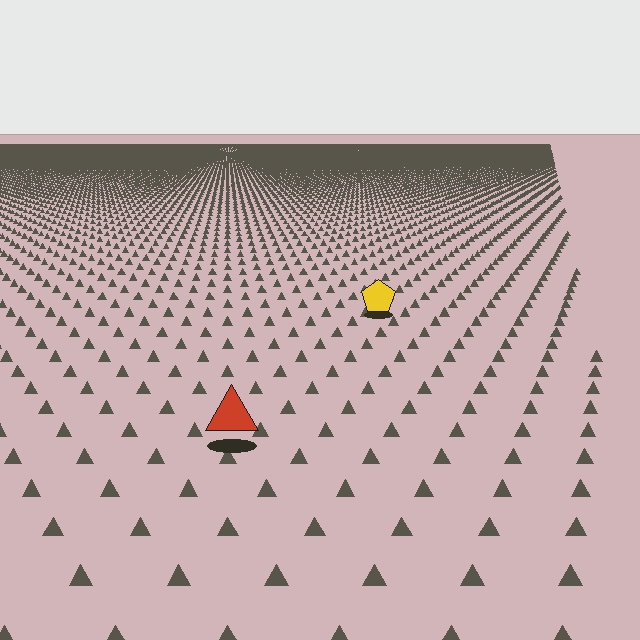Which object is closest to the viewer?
The red triangle is closest. The texture marks near it are larger and more spread out.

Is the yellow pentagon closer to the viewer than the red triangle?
No. The red triangle is closer — you can tell from the texture gradient: the ground texture is coarser near it.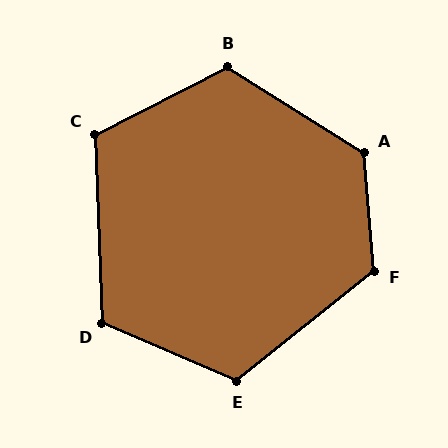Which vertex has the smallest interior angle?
C, at approximately 115 degrees.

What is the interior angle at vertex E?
Approximately 118 degrees (obtuse).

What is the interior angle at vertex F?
Approximately 124 degrees (obtuse).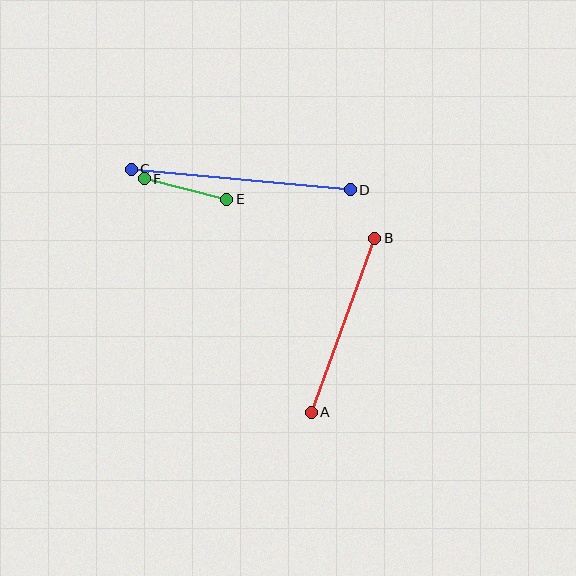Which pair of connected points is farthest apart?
Points C and D are farthest apart.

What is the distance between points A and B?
The distance is approximately 185 pixels.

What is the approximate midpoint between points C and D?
The midpoint is at approximately (241, 179) pixels.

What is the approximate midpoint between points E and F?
The midpoint is at approximately (185, 189) pixels.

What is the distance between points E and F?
The distance is approximately 85 pixels.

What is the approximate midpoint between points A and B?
The midpoint is at approximately (343, 325) pixels.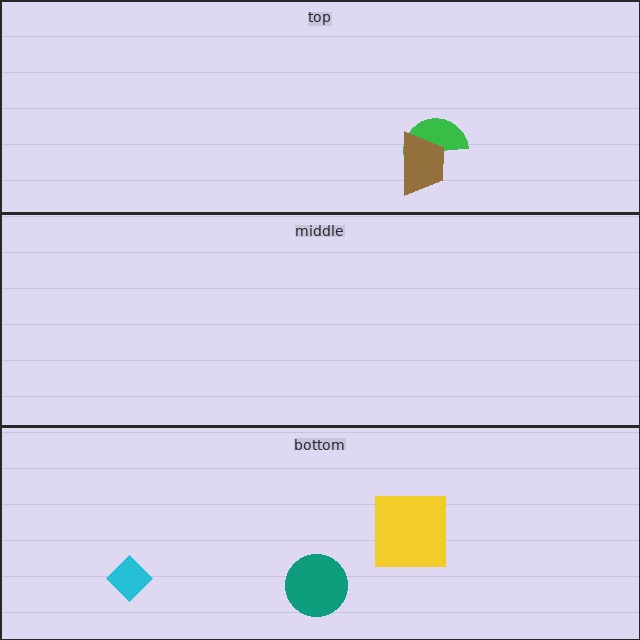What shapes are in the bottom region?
The teal circle, the yellow square, the cyan diamond.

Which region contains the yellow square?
The bottom region.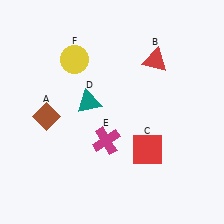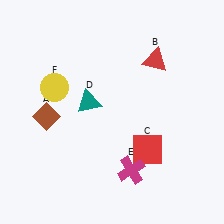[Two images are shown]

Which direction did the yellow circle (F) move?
The yellow circle (F) moved down.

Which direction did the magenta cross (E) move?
The magenta cross (E) moved down.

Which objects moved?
The objects that moved are: the magenta cross (E), the yellow circle (F).